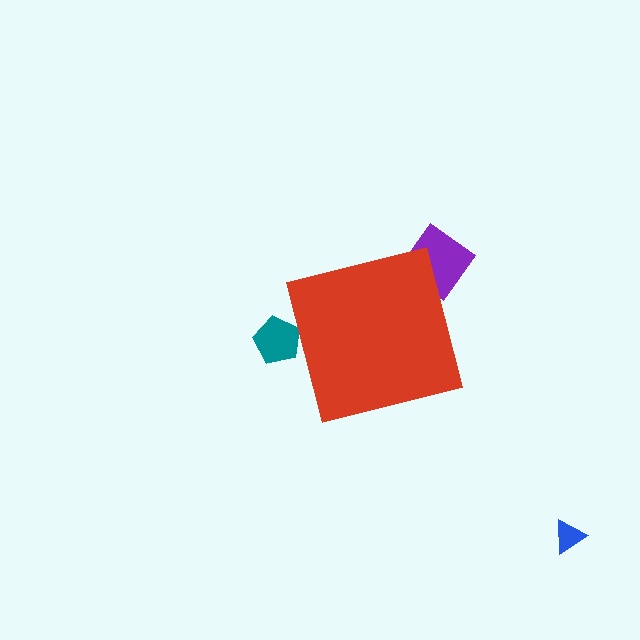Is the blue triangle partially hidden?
No, the blue triangle is fully visible.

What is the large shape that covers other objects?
A red square.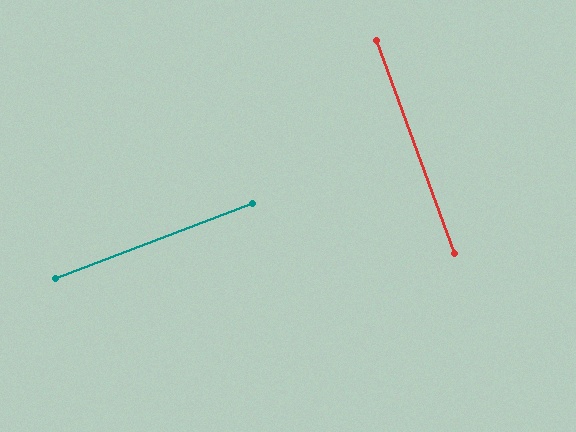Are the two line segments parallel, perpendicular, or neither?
Perpendicular — they meet at approximately 89°.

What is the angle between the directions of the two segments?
Approximately 89 degrees.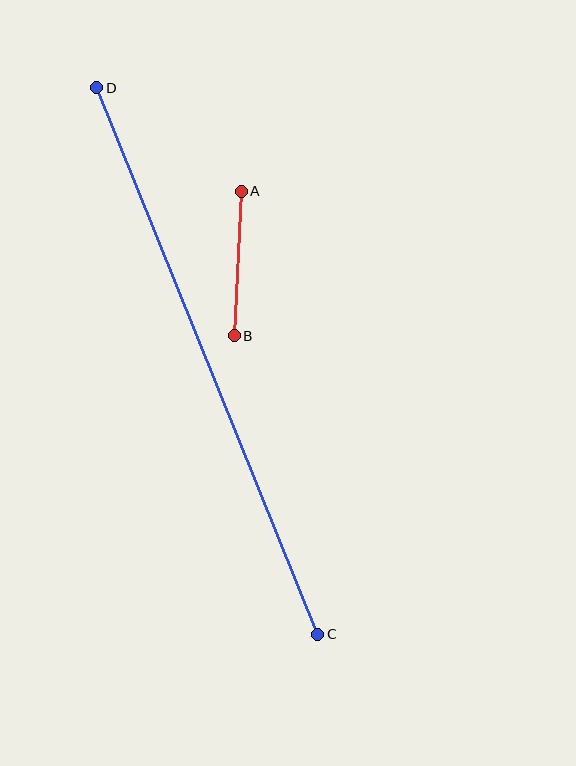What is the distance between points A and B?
The distance is approximately 145 pixels.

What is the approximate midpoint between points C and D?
The midpoint is at approximately (207, 361) pixels.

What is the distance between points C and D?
The distance is approximately 590 pixels.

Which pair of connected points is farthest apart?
Points C and D are farthest apart.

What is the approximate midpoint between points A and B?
The midpoint is at approximately (238, 263) pixels.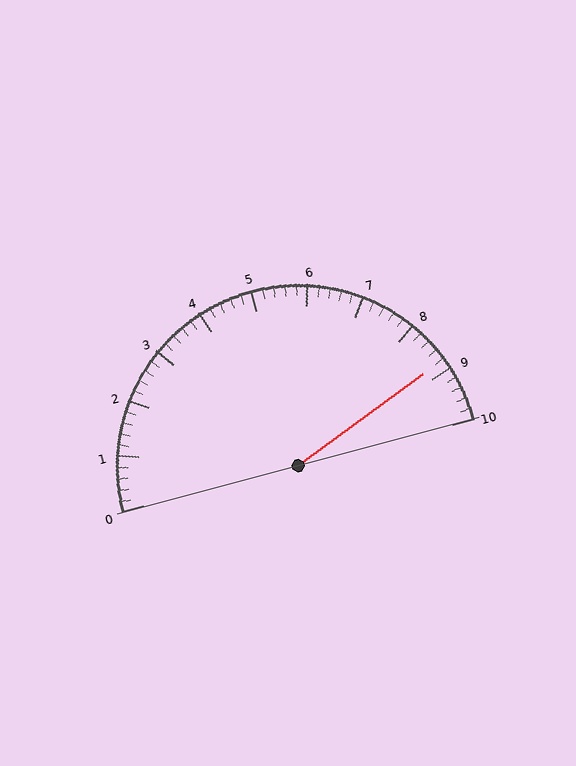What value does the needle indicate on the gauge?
The needle indicates approximately 8.8.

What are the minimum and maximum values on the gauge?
The gauge ranges from 0 to 10.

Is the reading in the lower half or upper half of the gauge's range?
The reading is in the upper half of the range (0 to 10).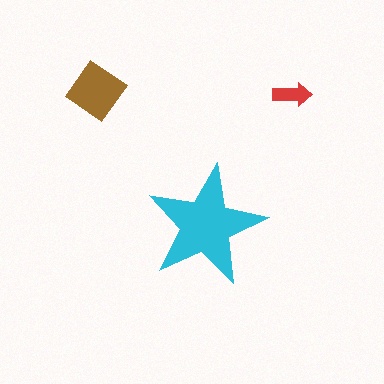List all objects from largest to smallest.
The cyan star, the brown diamond, the red arrow.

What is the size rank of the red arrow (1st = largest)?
3rd.